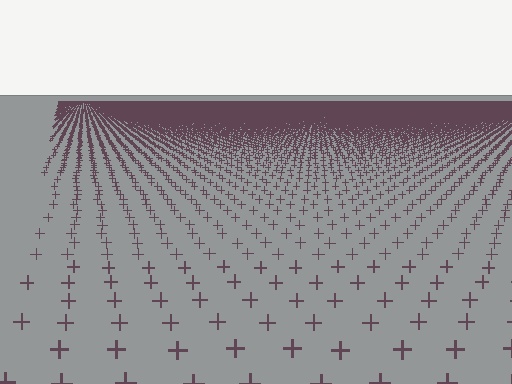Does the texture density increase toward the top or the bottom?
Density increases toward the top.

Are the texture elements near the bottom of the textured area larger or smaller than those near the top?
Larger. Near the bottom, elements are closer to the viewer and appear at a bigger on-screen size.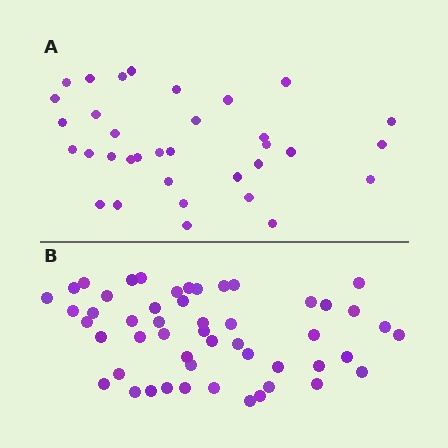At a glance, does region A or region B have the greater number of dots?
Region B (the bottom region) has more dots.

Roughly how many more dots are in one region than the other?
Region B has approximately 15 more dots than region A.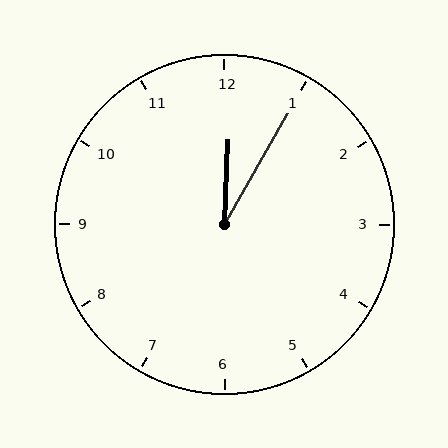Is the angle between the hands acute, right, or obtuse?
It is acute.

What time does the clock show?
12:05.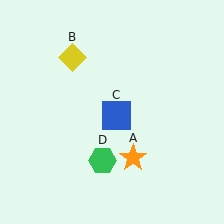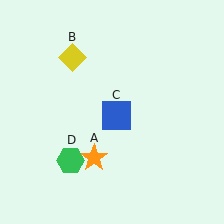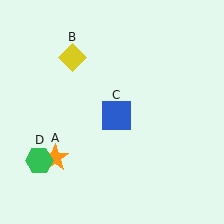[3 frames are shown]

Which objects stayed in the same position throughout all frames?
Yellow diamond (object B) and blue square (object C) remained stationary.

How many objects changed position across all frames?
2 objects changed position: orange star (object A), green hexagon (object D).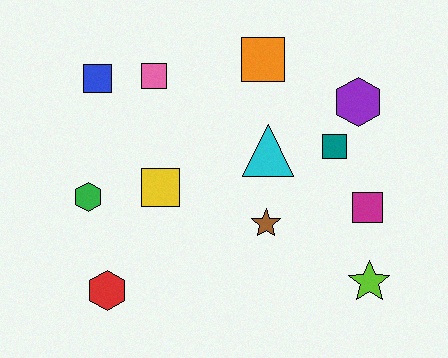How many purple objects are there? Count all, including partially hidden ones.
There is 1 purple object.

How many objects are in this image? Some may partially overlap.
There are 12 objects.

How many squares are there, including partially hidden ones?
There are 6 squares.